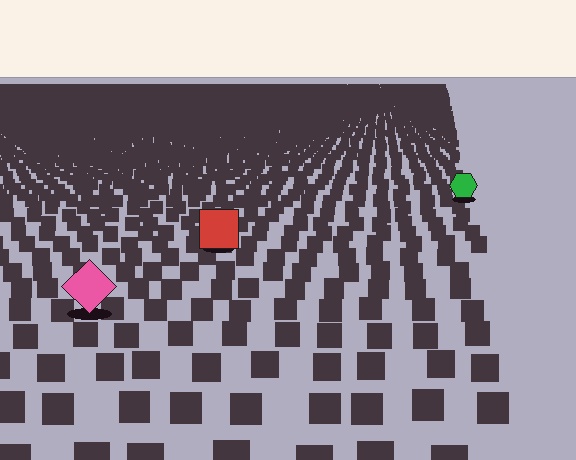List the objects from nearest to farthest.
From nearest to farthest: the pink diamond, the red square, the green hexagon.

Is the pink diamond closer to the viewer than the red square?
Yes. The pink diamond is closer — you can tell from the texture gradient: the ground texture is coarser near it.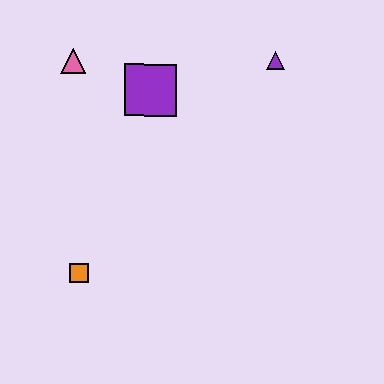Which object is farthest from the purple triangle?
The orange square is farthest from the purple triangle.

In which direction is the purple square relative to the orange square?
The purple square is above the orange square.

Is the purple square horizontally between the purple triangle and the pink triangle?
Yes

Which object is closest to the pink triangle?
The purple square is closest to the pink triangle.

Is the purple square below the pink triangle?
Yes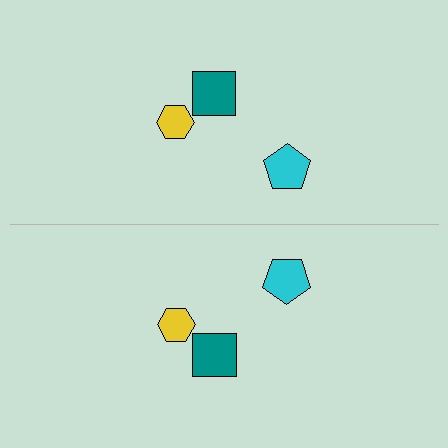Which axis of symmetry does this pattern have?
The pattern has a horizontal axis of symmetry running through the center of the image.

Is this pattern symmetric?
Yes, this pattern has bilateral (reflection) symmetry.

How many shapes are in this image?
There are 6 shapes in this image.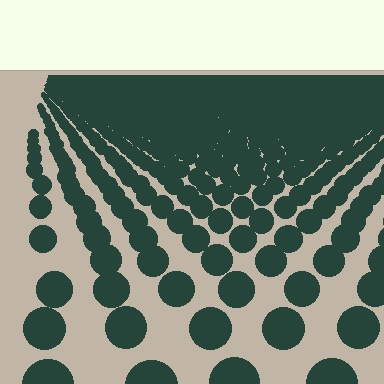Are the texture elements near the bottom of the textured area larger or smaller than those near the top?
Larger. Near the bottom, elements are closer to the viewer and appear at a bigger on-screen size.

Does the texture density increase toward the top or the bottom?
Density increases toward the top.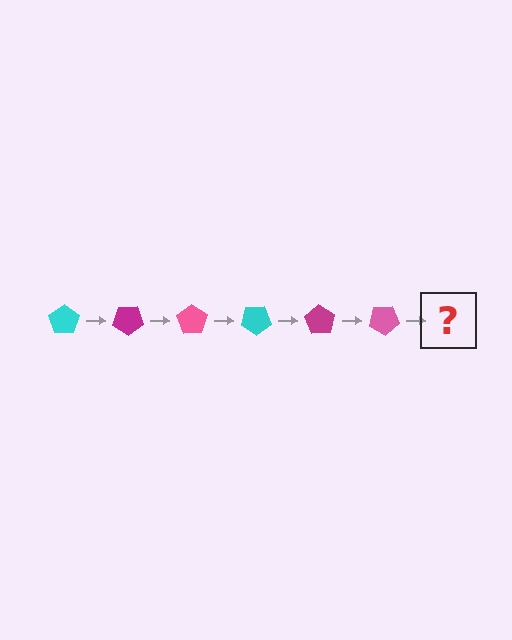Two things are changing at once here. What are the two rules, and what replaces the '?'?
The two rules are that it rotates 35 degrees each step and the color cycles through cyan, magenta, and pink. The '?' should be a cyan pentagon, rotated 210 degrees from the start.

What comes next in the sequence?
The next element should be a cyan pentagon, rotated 210 degrees from the start.